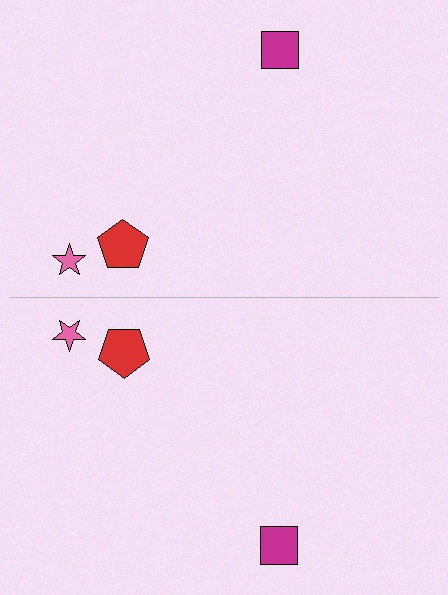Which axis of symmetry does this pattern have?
The pattern has a horizontal axis of symmetry running through the center of the image.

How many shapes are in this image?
There are 6 shapes in this image.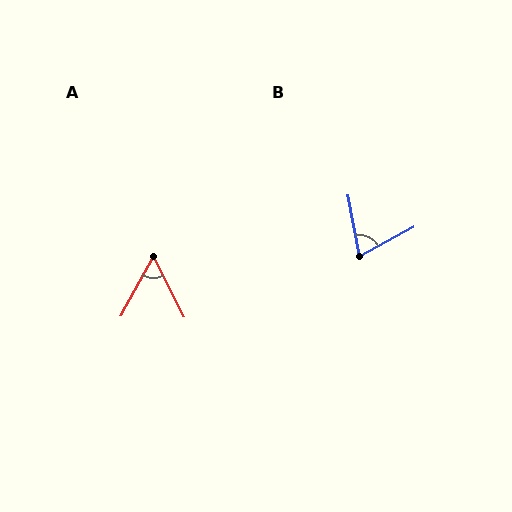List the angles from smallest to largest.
A (56°), B (72°).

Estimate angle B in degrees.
Approximately 72 degrees.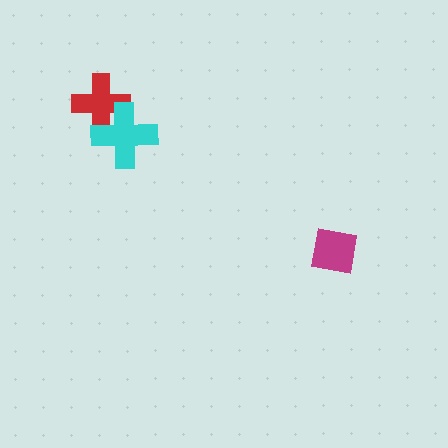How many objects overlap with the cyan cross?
1 object overlaps with the cyan cross.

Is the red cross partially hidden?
Yes, it is partially covered by another shape.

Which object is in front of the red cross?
The cyan cross is in front of the red cross.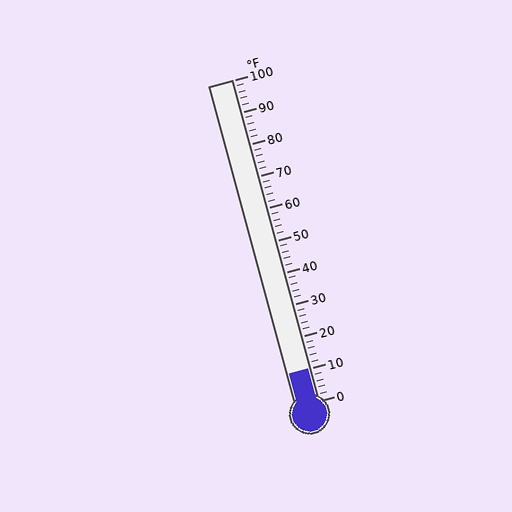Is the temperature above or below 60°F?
The temperature is below 60°F.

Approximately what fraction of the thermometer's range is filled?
The thermometer is filled to approximately 10% of its range.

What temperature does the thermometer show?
The thermometer shows approximately 10°F.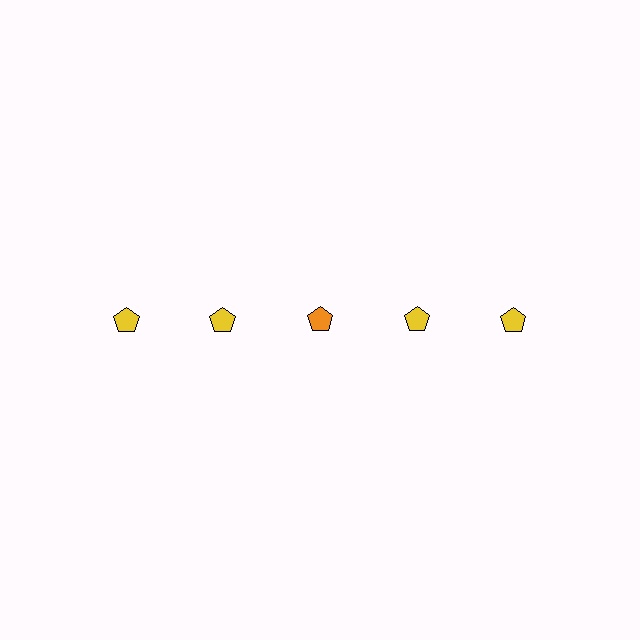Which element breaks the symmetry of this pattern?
The orange pentagon in the top row, center column breaks the symmetry. All other shapes are yellow pentagons.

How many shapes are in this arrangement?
There are 5 shapes arranged in a grid pattern.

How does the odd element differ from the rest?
It has a different color: orange instead of yellow.